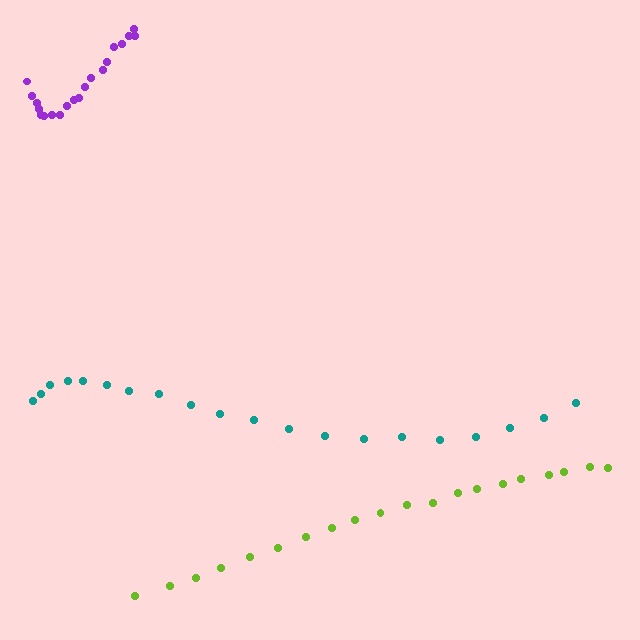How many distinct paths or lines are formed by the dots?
There are 3 distinct paths.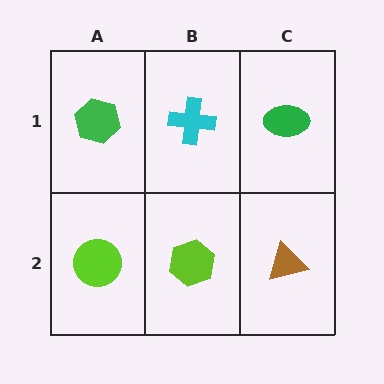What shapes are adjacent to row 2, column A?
A green hexagon (row 1, column A), a lime hexagon (row 2, column B).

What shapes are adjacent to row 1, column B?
A lime hexagon (row 2, column B), a green hexagon (row 1, column A), a green ellipse (row 1, column C).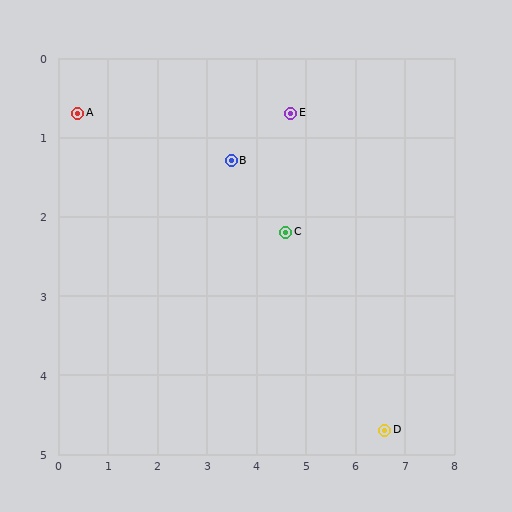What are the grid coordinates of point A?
Point A is at approximately (0.4, 0.7).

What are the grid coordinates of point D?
Point D is at approximately (6.6, 4.7).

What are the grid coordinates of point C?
Point C is at approximately (4.6, 2.2).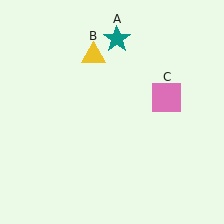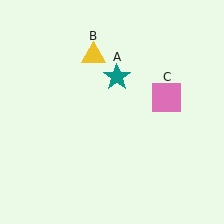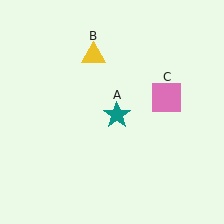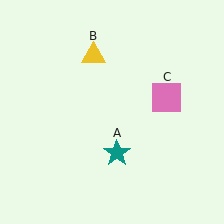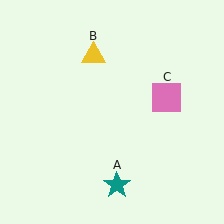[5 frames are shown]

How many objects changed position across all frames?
1 object changed position: teal star (object A).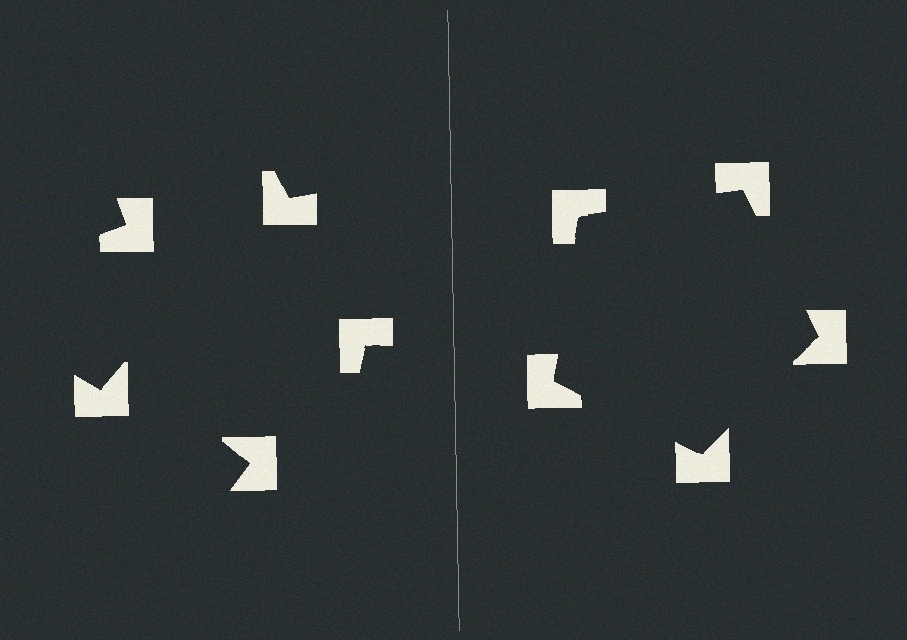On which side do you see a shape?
An illusory pentagon appears on the right side. On the left side the wedge cuts are rotated, so no coherent shape forms.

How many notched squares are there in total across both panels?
10 — 5 on each side.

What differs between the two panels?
The notched squares are positioned identically on both sides; only the wedge orientations differ. On the right they align to a pentagon; on the left they are misaligned.